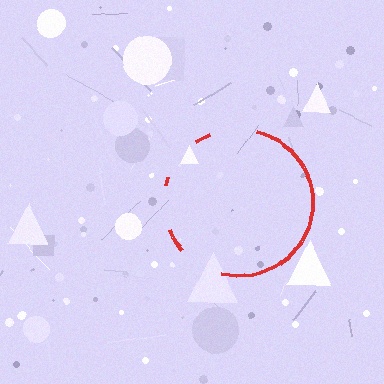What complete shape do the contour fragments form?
The contour fragments form a circle.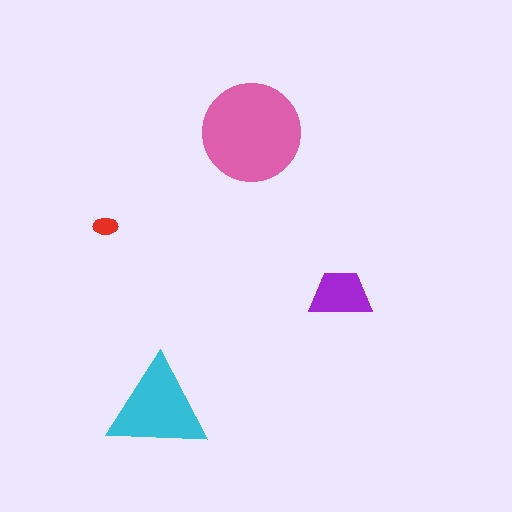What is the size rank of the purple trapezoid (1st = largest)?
3rd.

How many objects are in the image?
There are 4 objects in the image.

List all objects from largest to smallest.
The pink circle, the cyan triangle, the purple trapezoid, the red ellipse.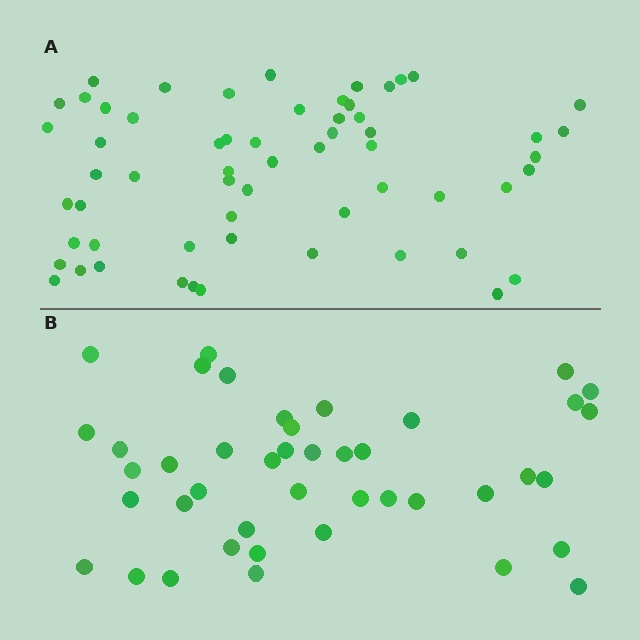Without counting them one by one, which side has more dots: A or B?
Region A (the top region) has more dots.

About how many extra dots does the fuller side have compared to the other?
Region A has approximately 15 more dots than region B.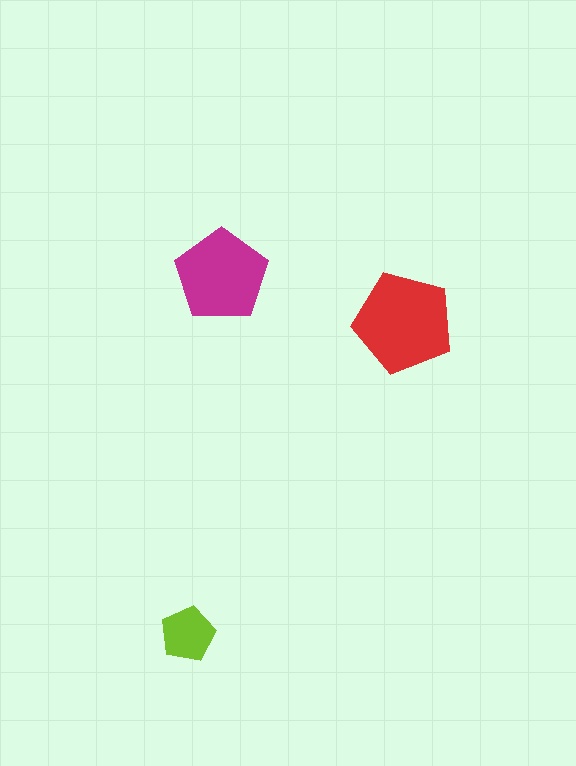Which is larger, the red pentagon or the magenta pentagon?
The red one.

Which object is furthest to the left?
The lime pentagon is leftmost.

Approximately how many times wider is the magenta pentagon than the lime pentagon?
About 1.5 times wider.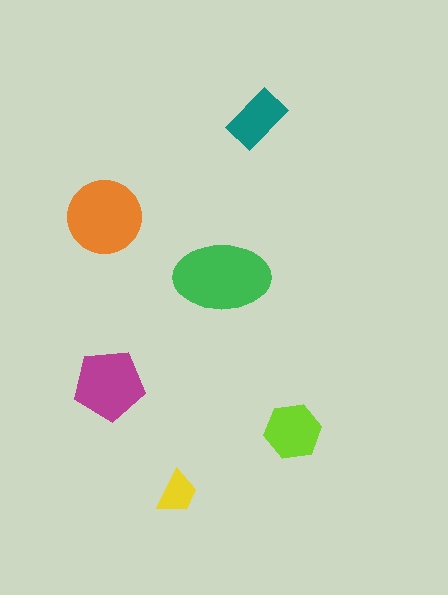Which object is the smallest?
The yellow trapezoid.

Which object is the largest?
The green ellipse.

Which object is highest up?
The teal rectangle is topmost.